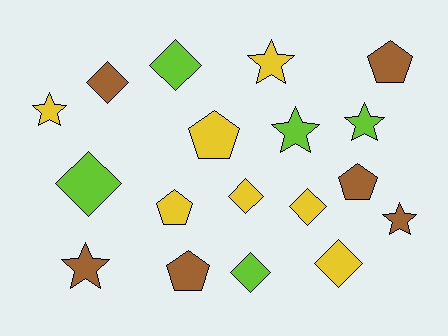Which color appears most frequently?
Yellow, with 7 objects.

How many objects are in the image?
There are 18 objects.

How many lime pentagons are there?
There are no lime pentagons.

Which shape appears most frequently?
Diamond, with 7 objects.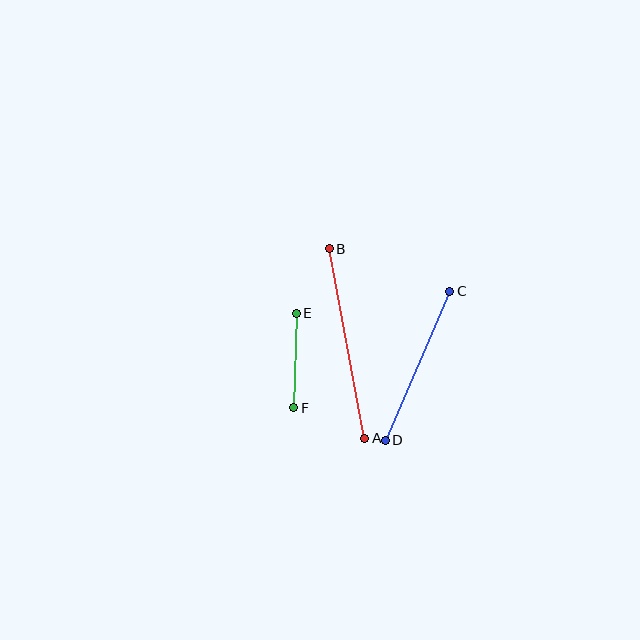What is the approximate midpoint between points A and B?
The midpoint is at approximately (347, 343) pixels.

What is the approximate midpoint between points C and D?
The midpoint is at approximately (418, 366) pixels.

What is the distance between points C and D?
The distance is approximately 163 pixels.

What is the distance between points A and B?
The distance is approximately 193 pixels.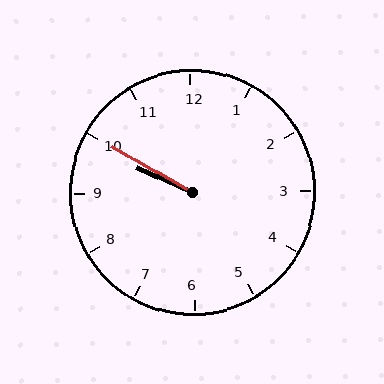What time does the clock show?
9:50.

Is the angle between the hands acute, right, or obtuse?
It is acute.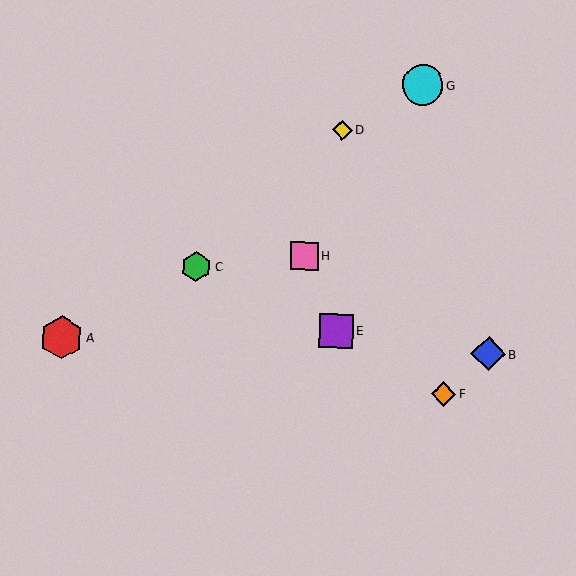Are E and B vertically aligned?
No, E is at x≈336 and B is at x≈488.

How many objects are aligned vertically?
2 objects (D, E) are aligned vertically.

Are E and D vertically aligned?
Yes, both are at x≈336.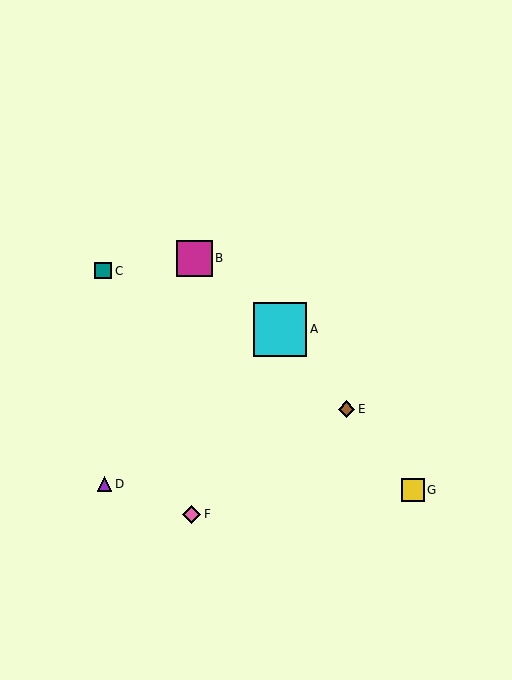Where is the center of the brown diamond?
The center of the brown diamond is at (347, 409).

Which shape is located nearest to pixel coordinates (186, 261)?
The magenta square (labeled B) at (194, 258) is nearest to that location.